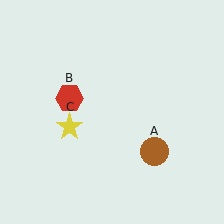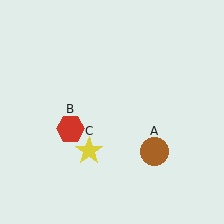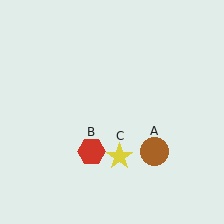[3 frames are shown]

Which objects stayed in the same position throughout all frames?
Brown circle (object A) remained stationary.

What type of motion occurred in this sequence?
The red hexagon (object B), yellow star (object C) rotated counterclockwise around the center of the scene.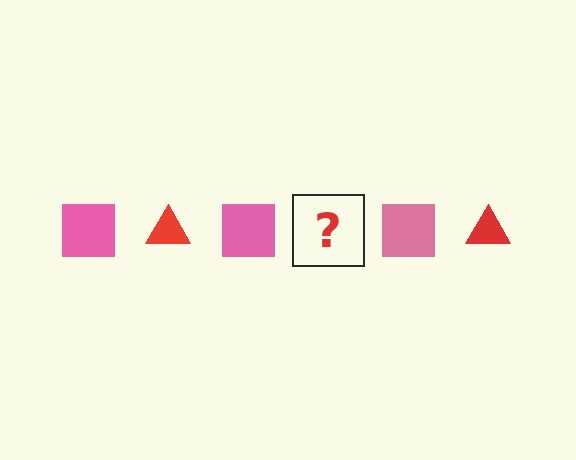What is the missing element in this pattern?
The missing element is a red triangle.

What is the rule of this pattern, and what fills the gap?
The rule is that the pattern alternates between pink square and red triangle. The gap should be filled with a red triangle.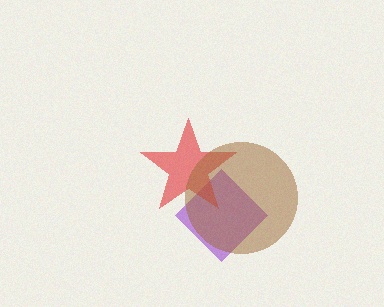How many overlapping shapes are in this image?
There are 3 overlapping shapes in the image.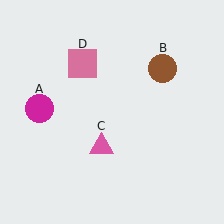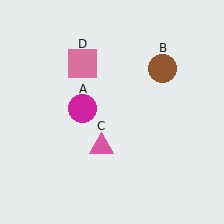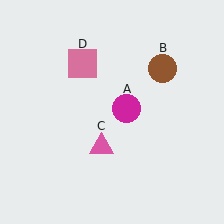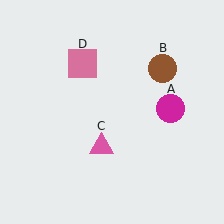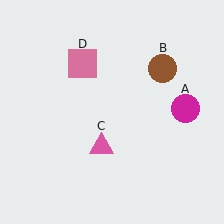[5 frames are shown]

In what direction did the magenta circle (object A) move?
The magenta circle (object A) moved right.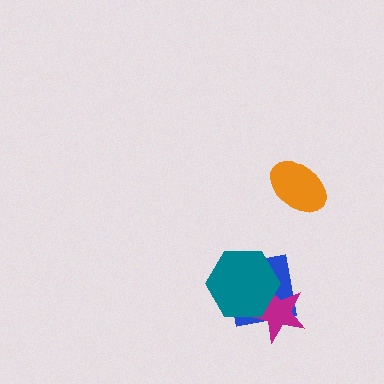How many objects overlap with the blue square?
2 objects overlap with the blue square.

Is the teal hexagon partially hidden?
No, no other shape covers it.